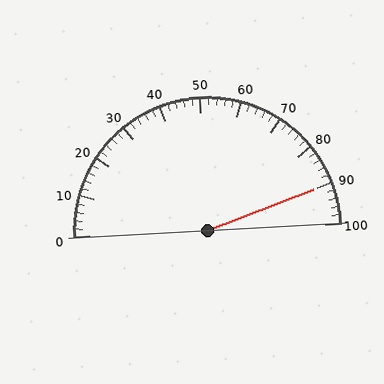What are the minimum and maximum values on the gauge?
The gauge ranges from 0 to 100.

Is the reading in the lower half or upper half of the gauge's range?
The reading is in the upper half of the range (0 to 100).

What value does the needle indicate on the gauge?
The needle indicates approximately 90.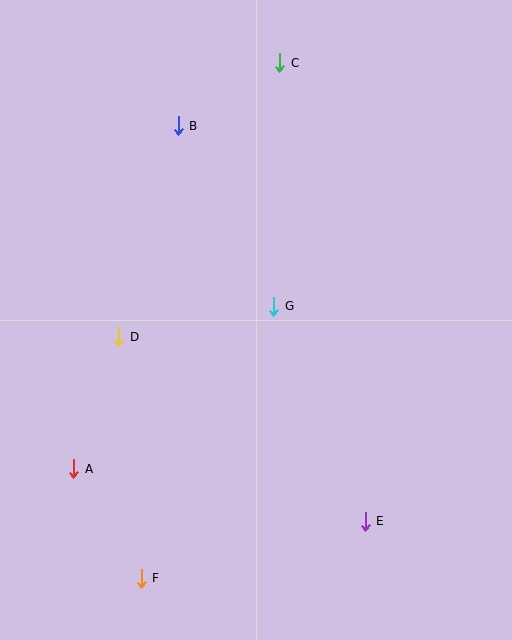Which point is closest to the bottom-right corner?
Point E is closest to the bottom-right corner.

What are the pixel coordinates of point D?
Point D is at (119, 337).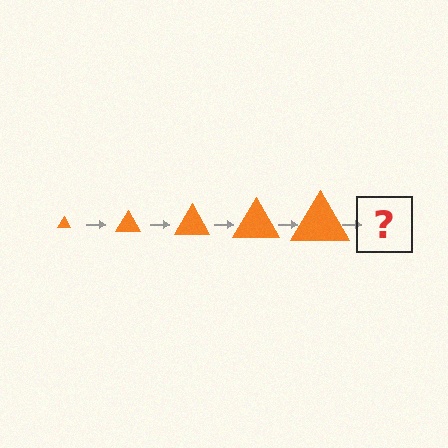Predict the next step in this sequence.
The next step is an orange triangle, larger than the previous one.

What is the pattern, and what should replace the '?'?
The pattern is that the triangle gets progressively larger each step. The '?' should be an orange triangle, larger than the previous one.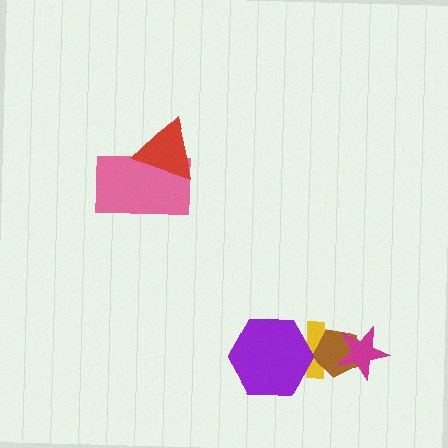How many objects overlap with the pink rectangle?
1 object overlaps with the pink rectangle.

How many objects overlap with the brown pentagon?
2 objects overlap with the brown pentagon.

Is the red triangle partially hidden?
No, no other shape covers it.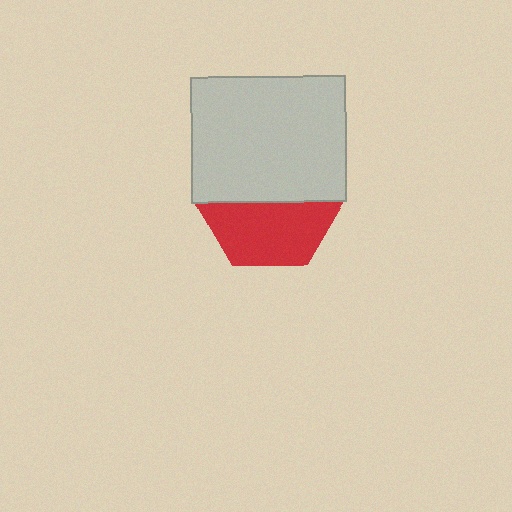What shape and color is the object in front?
The object in front is a light gray rectangle.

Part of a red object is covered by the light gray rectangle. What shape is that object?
It is a hexagon.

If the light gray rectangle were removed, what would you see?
You would see the complete red hexagon.